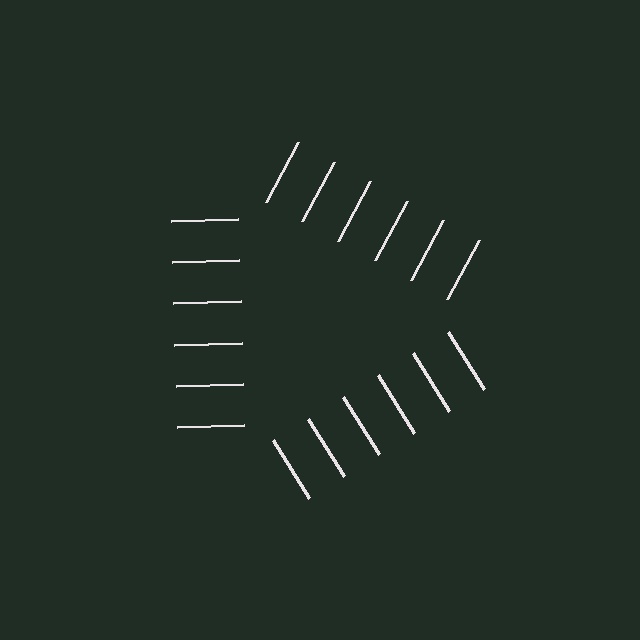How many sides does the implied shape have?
3 sides — the line-ends trace a triangle.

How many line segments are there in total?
18 — 6 along each of the 3 edges.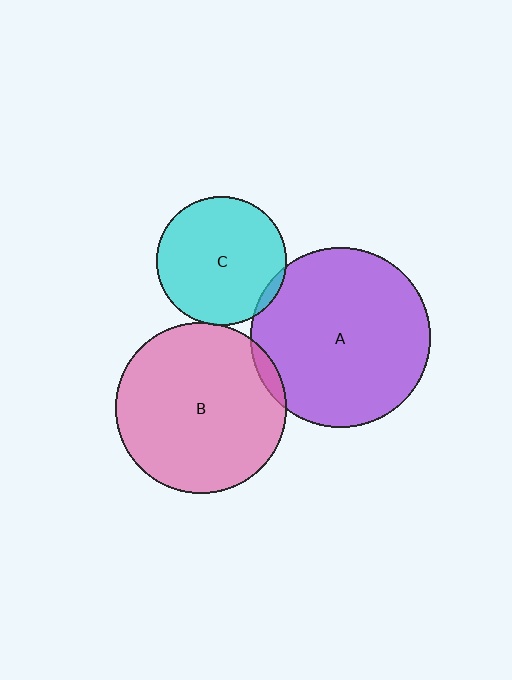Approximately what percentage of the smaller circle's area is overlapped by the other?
Approximately 5%.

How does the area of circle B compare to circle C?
Approximately 1.8 times.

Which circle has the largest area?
Circle A (purple).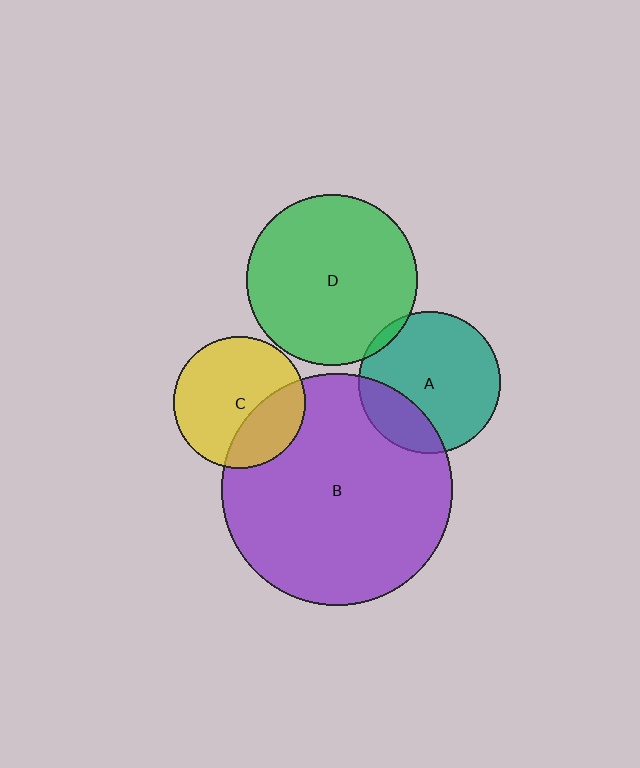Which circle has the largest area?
Circle B (purple).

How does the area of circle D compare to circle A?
Approximately 1.5 times.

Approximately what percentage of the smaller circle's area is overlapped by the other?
Approximately 5%.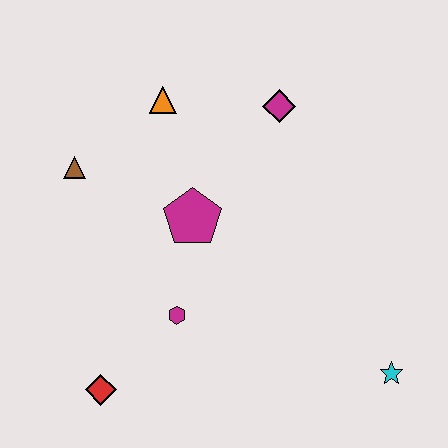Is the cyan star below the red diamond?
No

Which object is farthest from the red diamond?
The magenta diamond is farthest from the red diamond.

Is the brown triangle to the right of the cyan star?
No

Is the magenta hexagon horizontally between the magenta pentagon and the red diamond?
Yes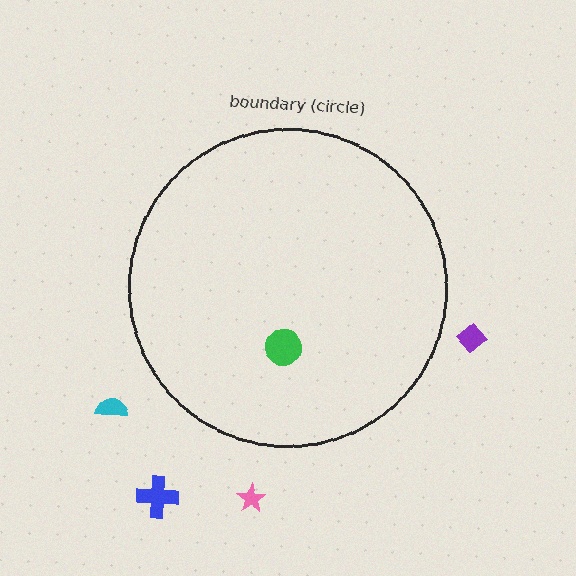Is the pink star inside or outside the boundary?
Outside.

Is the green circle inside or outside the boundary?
Inside.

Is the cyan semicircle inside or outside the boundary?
Outside.